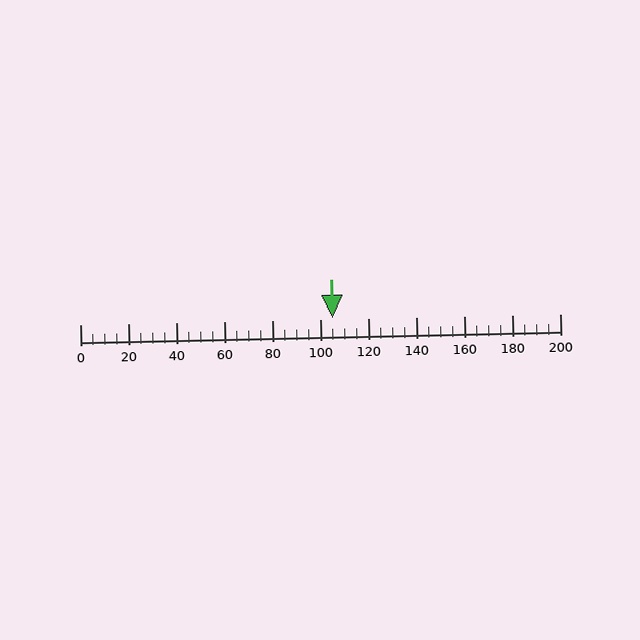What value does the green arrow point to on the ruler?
The green arrow points to approximately 105.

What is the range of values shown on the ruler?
The ruler shows values from 0 to 200.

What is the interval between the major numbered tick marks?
The major tick marks are spaced 20 units apart.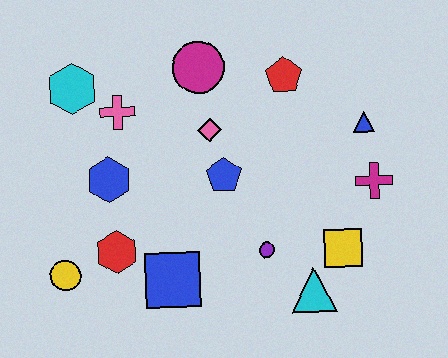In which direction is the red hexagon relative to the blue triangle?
The red hexagon is to the left of the blue triangle.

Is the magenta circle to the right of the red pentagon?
No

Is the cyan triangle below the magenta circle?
Yes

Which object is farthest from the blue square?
The blue triangle is farthest from the blue square.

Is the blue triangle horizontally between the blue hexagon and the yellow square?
No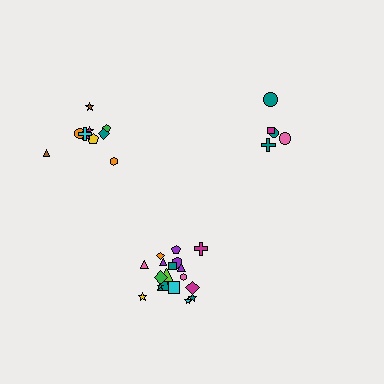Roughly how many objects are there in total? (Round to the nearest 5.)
Roughly 35 objects in total.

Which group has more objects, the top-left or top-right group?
The top-left group.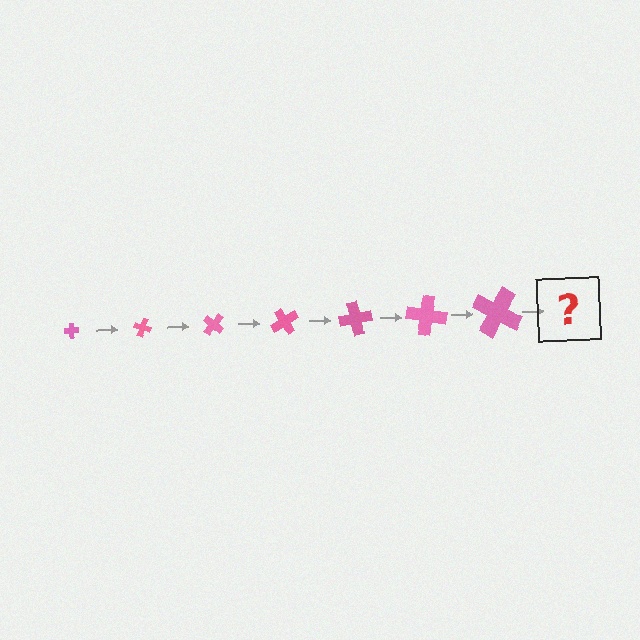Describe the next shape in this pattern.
It should be a cross, larger than the previous one and rotated 140 degrees from the start.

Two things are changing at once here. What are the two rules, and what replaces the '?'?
The two rules are that the cross grows larger each step and it rotates 20 degrees each step. The '?' should be a cross, larger than the previous one and rotated 140 degrees from the start.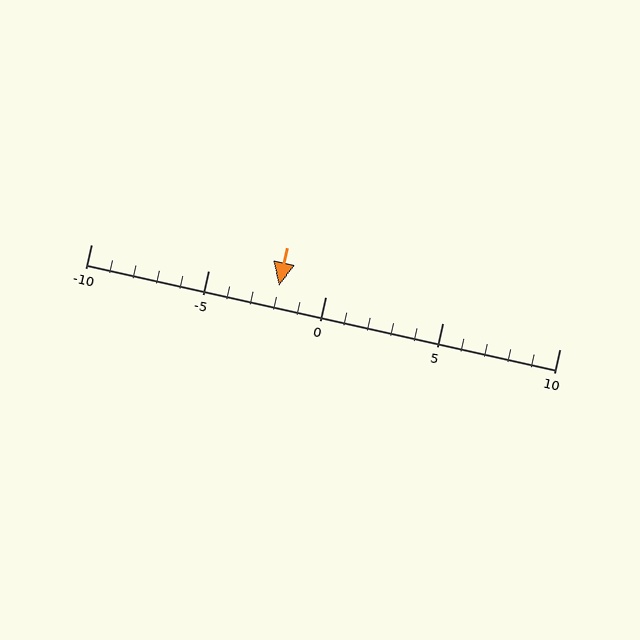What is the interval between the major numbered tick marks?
The major tick marks are spaced 5 units apart.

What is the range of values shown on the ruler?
The ruler shows values from -10 to 10.